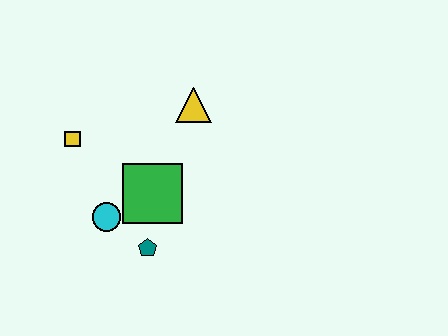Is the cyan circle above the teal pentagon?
Yes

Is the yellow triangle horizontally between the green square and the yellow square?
No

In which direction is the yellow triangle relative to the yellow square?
The yellow triangle is to the right of the yellow square.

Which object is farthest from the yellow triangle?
The teal pentagon is farthest from the yellow triangle.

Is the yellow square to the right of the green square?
No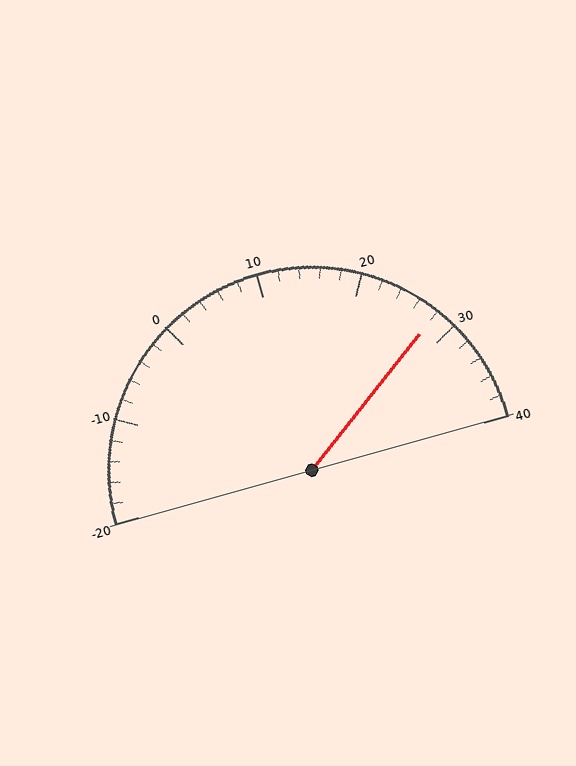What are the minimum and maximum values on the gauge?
The gauge ranges from -20 to 40.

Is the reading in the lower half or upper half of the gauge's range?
The reading is in the upper half of the range (-20 to 40).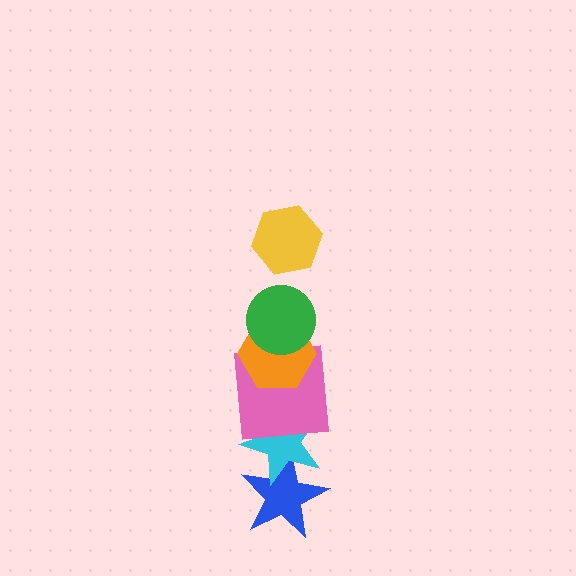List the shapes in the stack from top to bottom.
From top to bottom: the yellow hexagon, the green circle, the orange hexagon, the pink square, the cyan star, the blue star.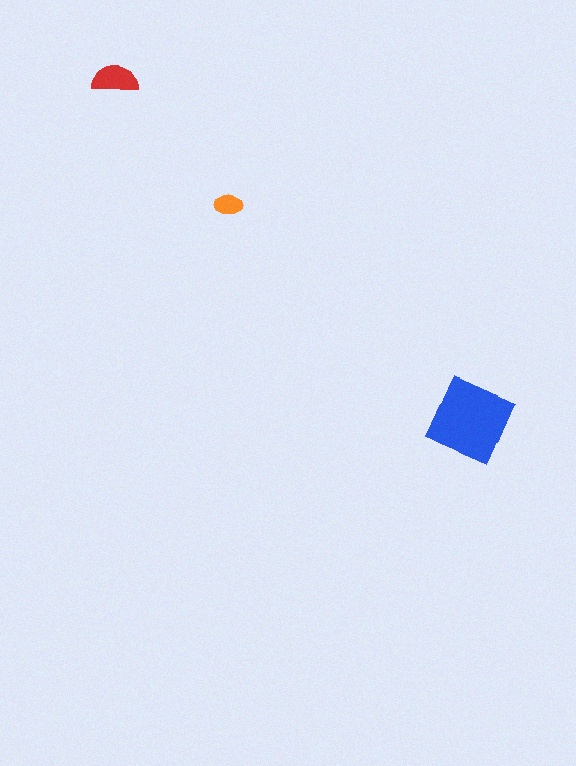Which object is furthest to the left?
The red semicircle is leftmost.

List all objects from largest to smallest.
The blue square, the red semicircle, the orange ellipse.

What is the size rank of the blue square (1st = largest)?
1st.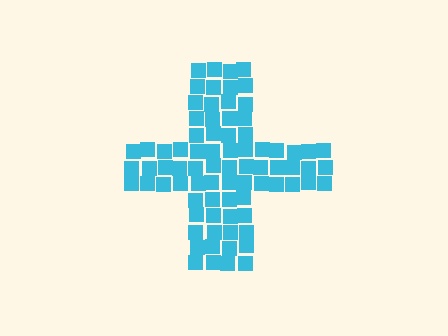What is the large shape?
The large shape is a cross.